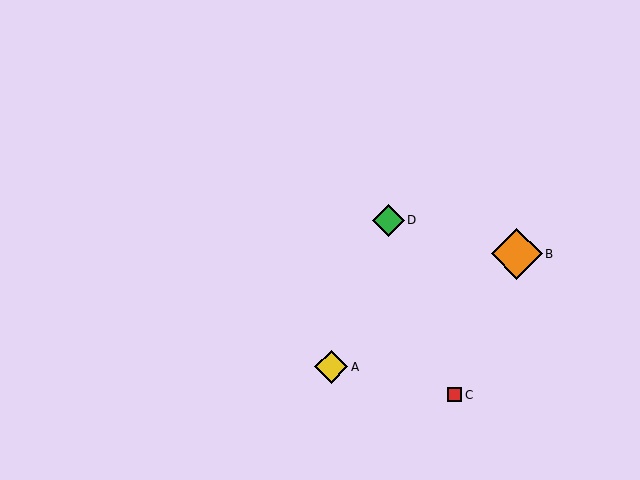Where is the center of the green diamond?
The center of the green diamond is at (388, 220).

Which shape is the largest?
The orange diamond (labeled B) is the largest.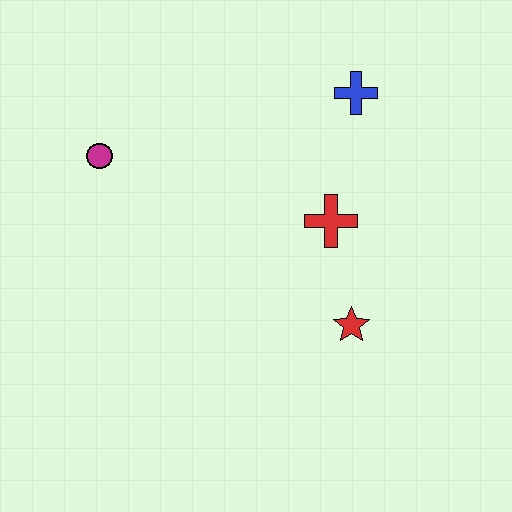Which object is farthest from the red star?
The magenta circle is farthest from the red star.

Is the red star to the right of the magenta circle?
Yes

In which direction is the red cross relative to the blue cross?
The red cross is below the blue cross.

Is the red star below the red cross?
Yes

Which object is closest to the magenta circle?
The red cross is closest to the magenta circle.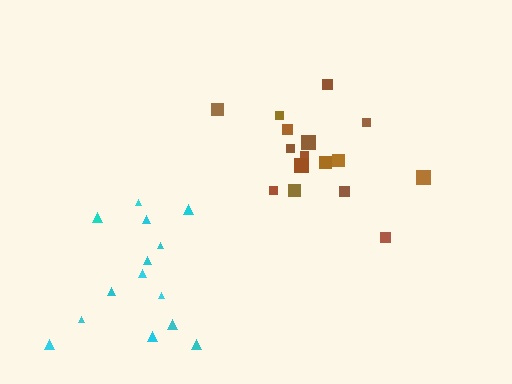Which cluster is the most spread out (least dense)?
Cyan.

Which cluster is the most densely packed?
Brown.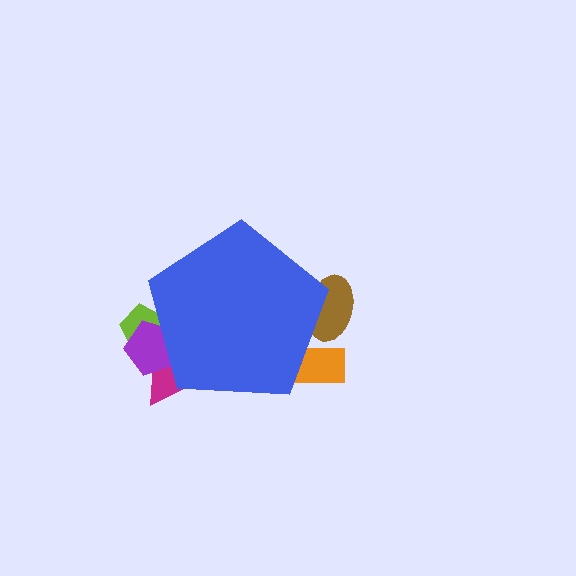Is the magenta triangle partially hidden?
Yes, the magenta triangle is partially hidden behind the blue pentagon.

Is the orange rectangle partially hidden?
Yes, the orange rectangle is partially hidden behind the blue pentagon.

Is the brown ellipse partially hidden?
Yes, the brown ellipse is partially hidden behind the blue pentagon.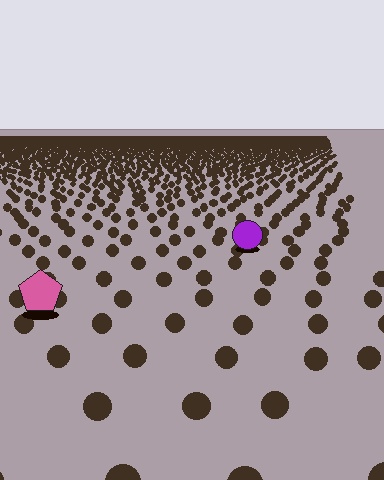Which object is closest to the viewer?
The pink pentagon is closest. The texture marks near it are larger and more spread out.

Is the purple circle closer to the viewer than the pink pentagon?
No. The pink pentagon is closer — you can tell from the texture gradient: the ground texture is coarser near it.